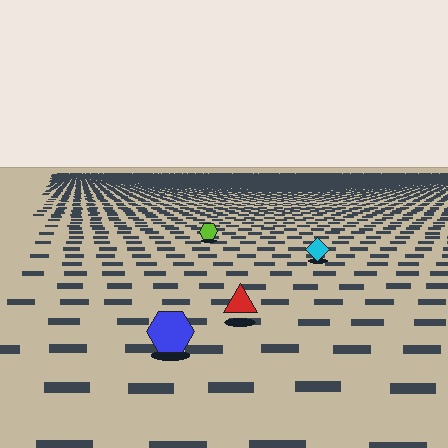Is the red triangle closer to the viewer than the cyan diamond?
Yes. The red triangle is closer — you can tell from the texture gradient: the ground texture is coarser near it.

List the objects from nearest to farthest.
From nearest to farthest: the blue hexagon, the red triangle, the cyan diamond, the lime hexagon.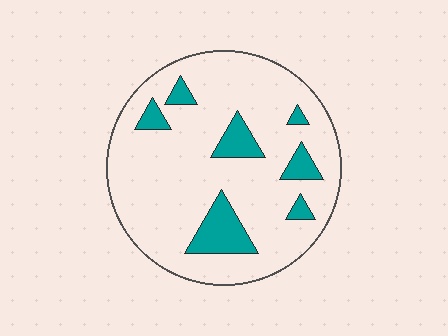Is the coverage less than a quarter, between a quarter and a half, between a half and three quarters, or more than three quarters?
Less than a quarter.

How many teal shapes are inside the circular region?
7.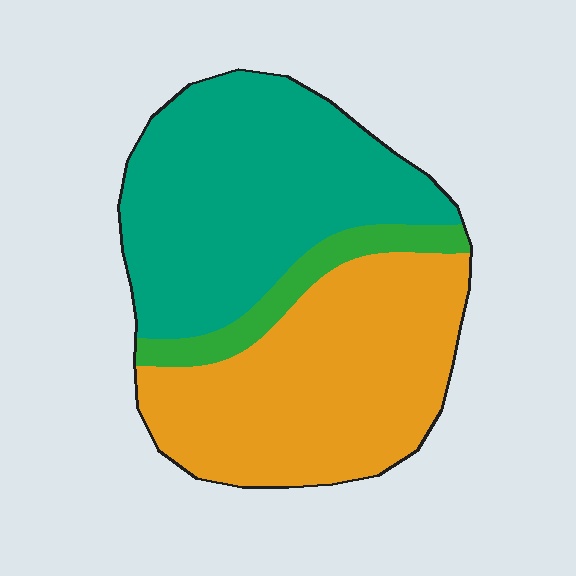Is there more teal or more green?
Teal.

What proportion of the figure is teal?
Teal covers about 45% of the figure.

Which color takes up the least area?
Green, at roughly 10%.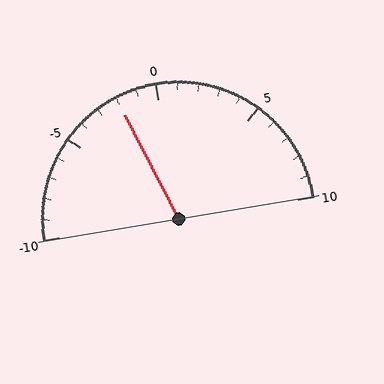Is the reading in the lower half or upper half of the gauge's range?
The reading is in the lower half of the range (-10 to 10).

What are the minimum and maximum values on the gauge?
The gauge ranges from -10 to 10.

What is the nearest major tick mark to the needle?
The nearest major tick mark is 0.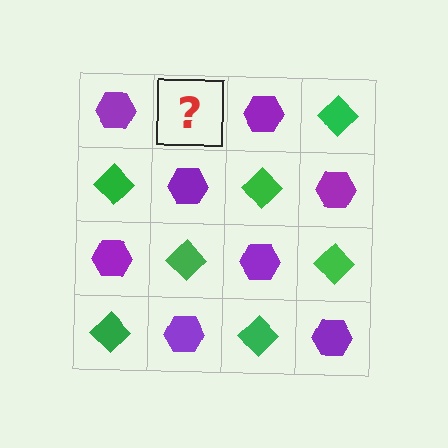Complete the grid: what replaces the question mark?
The question mark should be replaced with a green diamond.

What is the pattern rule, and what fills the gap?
The rule is that it alternates purple hexagon and green diamond in a checkerboard pattern. The gap should be filled with a green diamond.